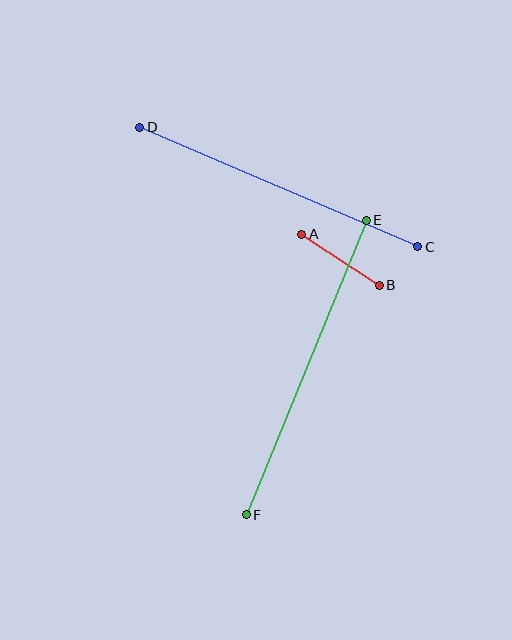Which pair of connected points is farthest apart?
Points E and F are farthest apart.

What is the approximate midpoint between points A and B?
The midpoint is at approximately (341, 260) pixels.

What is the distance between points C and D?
The distance is approximately 303 pixels.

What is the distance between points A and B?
The distance is approximately 93 pixels.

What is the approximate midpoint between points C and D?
The midpoint is at approximately (279, 187) pixels.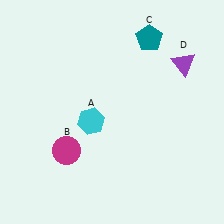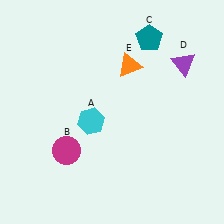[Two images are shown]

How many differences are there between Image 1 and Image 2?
There is 1 difference between the two images.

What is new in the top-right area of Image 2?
An orange triangle (E) was added in the top-right area of Image 2.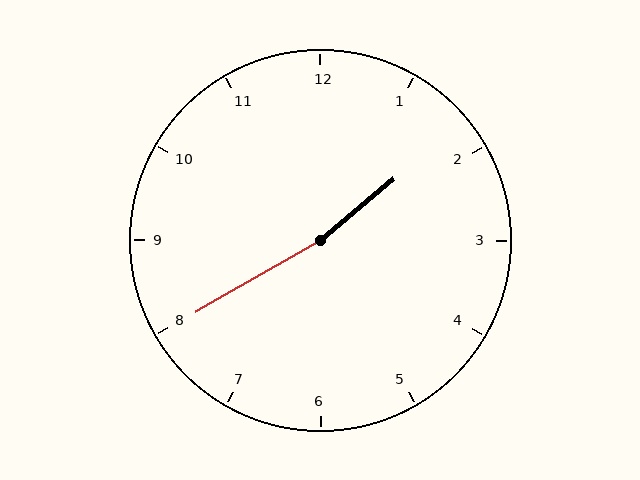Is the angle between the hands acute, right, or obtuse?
It is obtuse.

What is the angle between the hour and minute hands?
Approximately 170 degrees.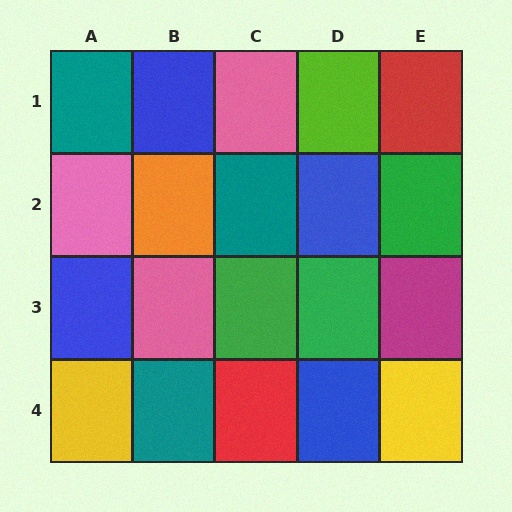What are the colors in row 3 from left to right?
Blue, pink, green, green, magenta.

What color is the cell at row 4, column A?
Yellow.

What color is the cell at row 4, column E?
Yellow.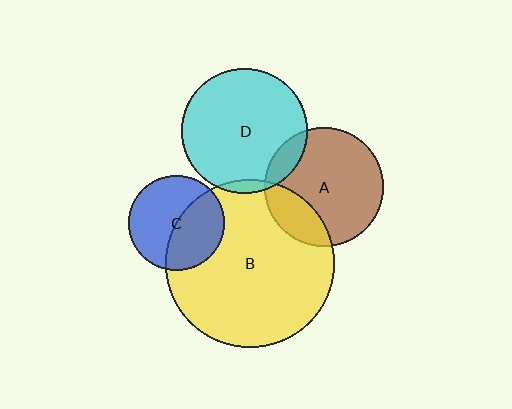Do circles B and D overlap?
Yes.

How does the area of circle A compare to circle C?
Approximately 1.5 times.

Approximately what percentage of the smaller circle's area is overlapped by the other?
Approximately 5%.